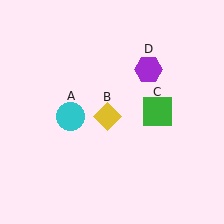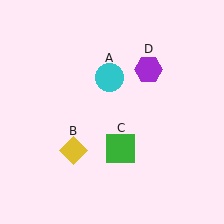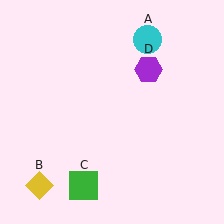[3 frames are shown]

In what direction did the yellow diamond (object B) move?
The yellow diamond (object B) moved down and to the left.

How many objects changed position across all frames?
3 objects changed position: cyan circle (object A), yellow diamond (object B), green square (object C).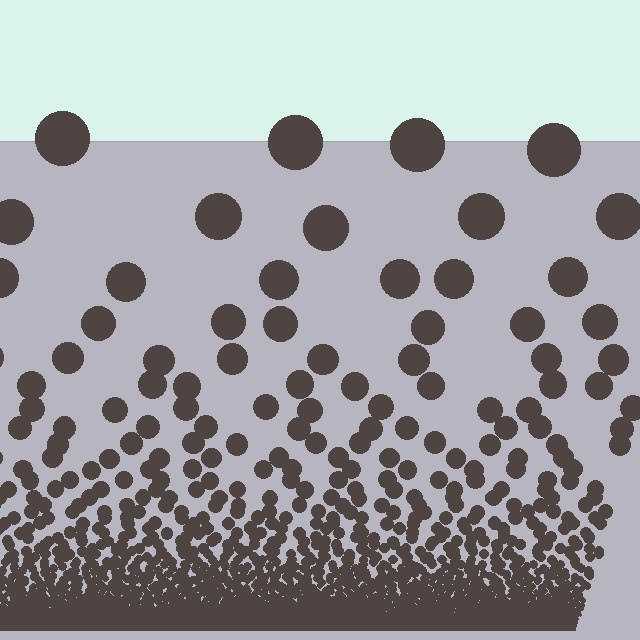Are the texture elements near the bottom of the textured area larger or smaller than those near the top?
Smaller. The gradient is inverted — elements near the bottom are smaller and denser.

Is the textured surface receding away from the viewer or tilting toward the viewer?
The surface appears to tilt toward the viewer. Texture elements get larger and sparser toward the top.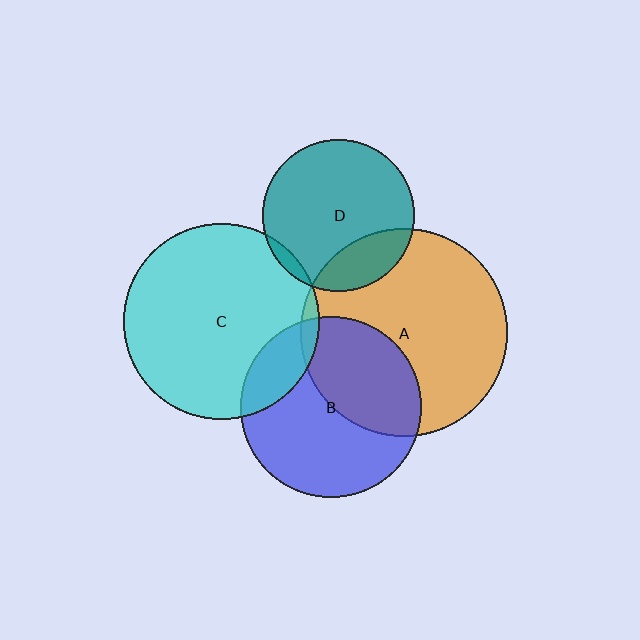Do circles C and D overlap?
Yes.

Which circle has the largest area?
Circle A (orange).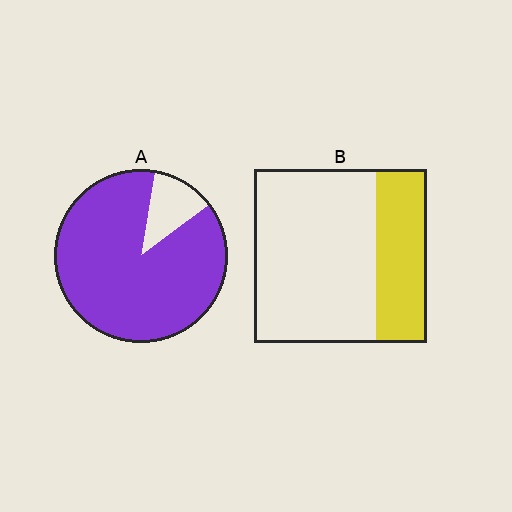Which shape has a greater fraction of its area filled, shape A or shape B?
Shape A.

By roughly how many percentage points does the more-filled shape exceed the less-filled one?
By roughly 60 percentage points (A over B).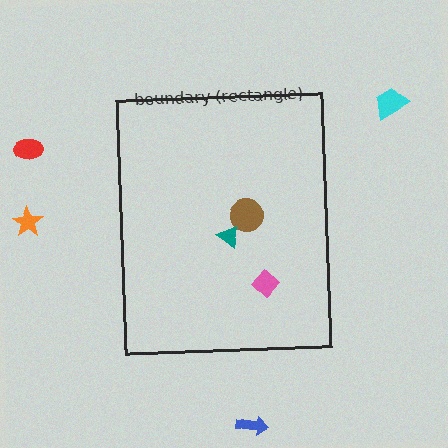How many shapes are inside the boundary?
3 inside, 4 outside.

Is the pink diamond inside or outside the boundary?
Inside.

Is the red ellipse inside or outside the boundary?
Outside.